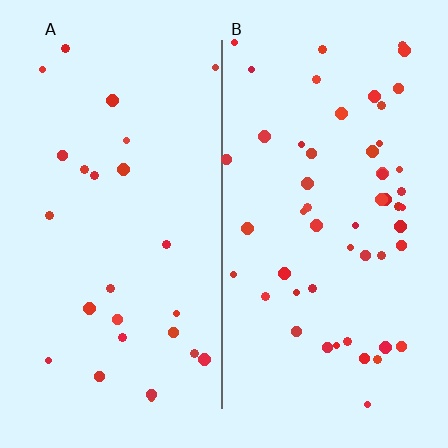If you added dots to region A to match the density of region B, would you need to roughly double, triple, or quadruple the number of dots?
Approximately double.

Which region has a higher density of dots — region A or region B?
B (the right).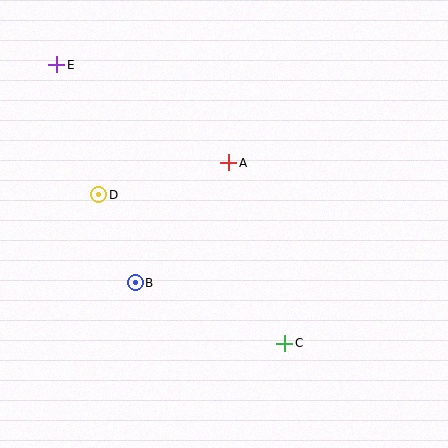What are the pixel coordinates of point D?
Point D is at (99, 195).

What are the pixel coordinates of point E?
Point E is at (57, 65).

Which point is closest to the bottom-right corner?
Point C is closest to the bottom-right corner.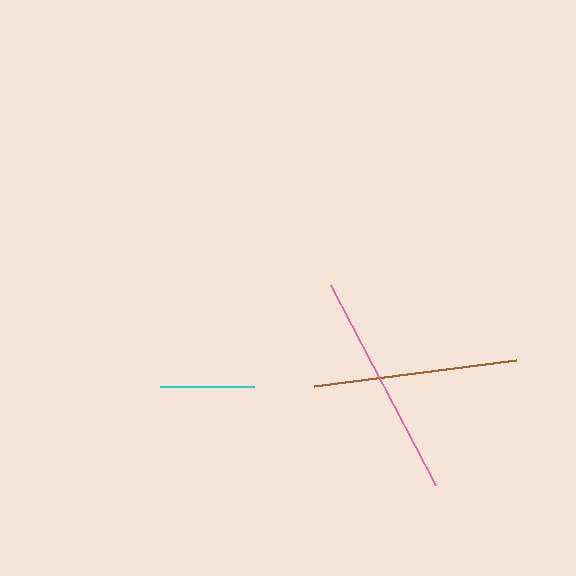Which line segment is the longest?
The pink line is the longest at approximately 226 pixels.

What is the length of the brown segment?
The brown segment is approximately 204 pixels long.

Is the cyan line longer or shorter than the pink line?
The pink line is longer than the cyan line.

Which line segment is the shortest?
The cyan line is the shortest at approximately 94 pixels.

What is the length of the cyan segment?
The cyan segment is approximately 94 pixels long.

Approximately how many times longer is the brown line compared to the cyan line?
The brown line is approximately 2.2 times the length of the cyan line.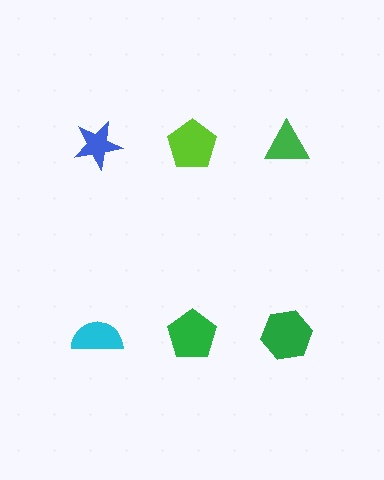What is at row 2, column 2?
A green pentagon.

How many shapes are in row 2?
3 shapes.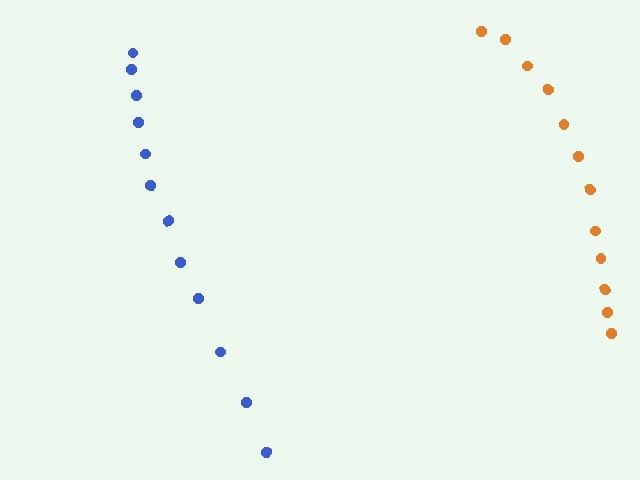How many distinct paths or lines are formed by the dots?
There are 2 distinct paths.